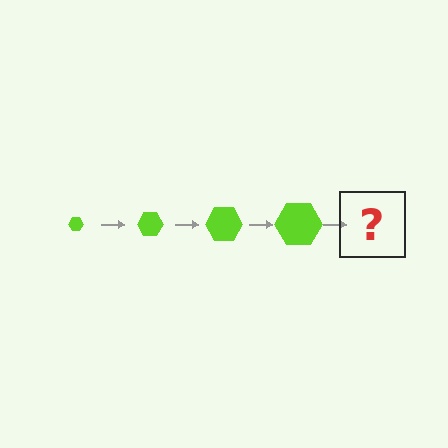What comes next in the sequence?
The next element should be a lime hexagon, larger than the previous one.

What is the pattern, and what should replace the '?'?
The pattern is that the hexagon gets progressively larger each step. The '?' should be a lime hexagon, larger than the previous one.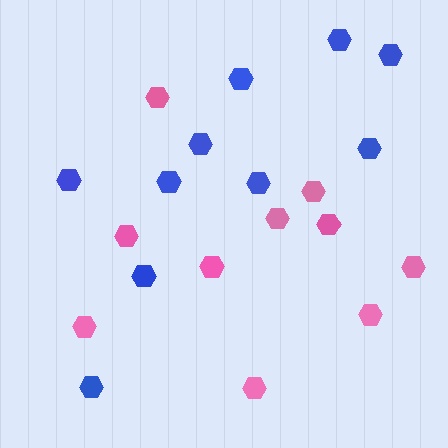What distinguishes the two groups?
There are 2 groups: one group of blue hexagons (10) and one group of pink hexagons (10).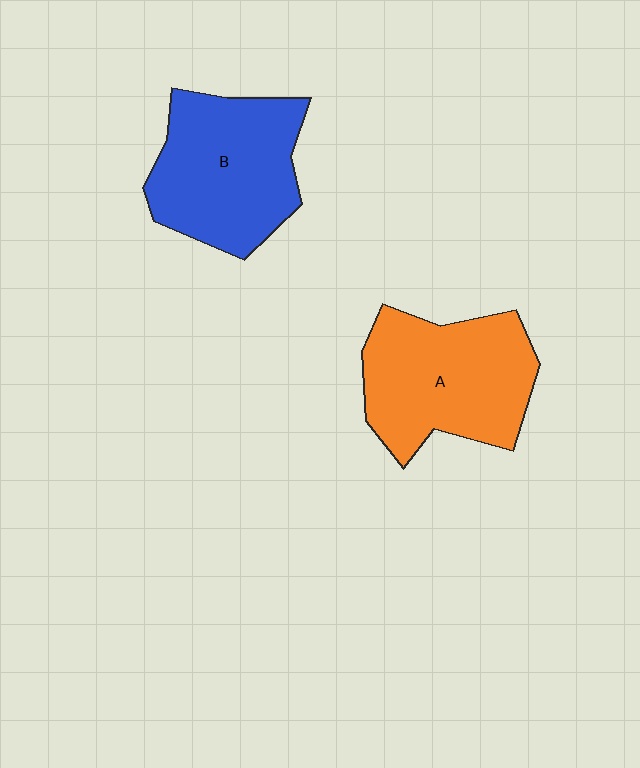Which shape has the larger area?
Shape A (orange).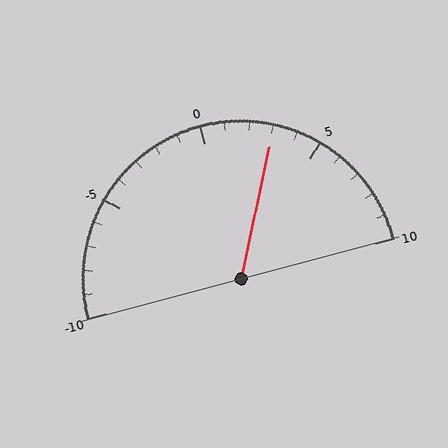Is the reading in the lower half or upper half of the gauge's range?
The reading is in the upper half of the range (-10 to 10).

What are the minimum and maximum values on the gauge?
The gauge ranges from -10 to 10.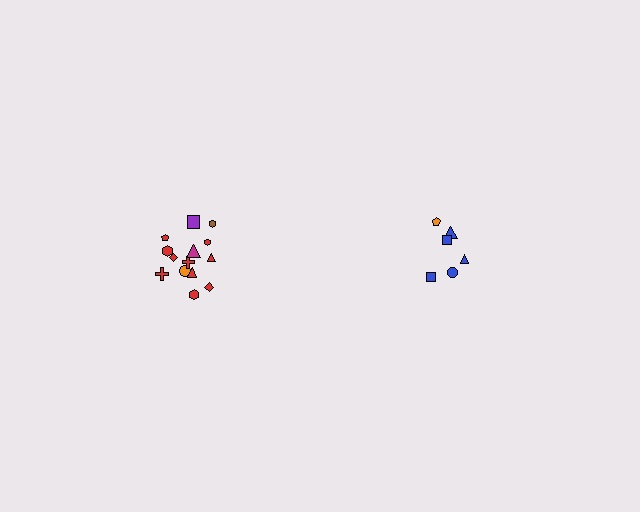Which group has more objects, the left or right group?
The left group.